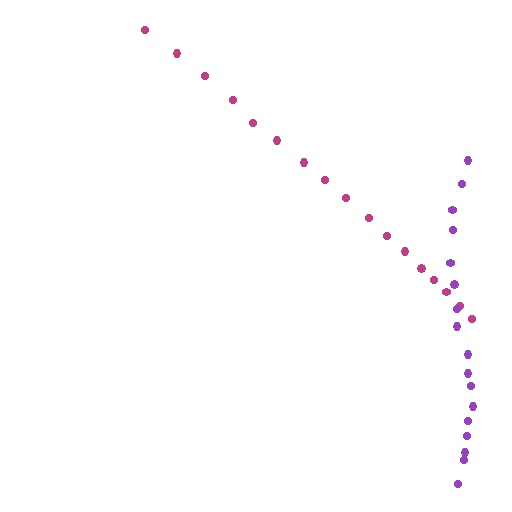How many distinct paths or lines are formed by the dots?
There are 2 distinct paths.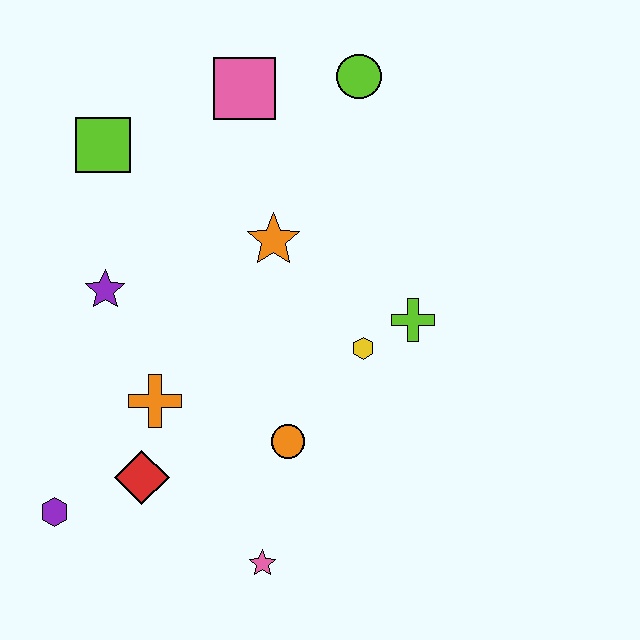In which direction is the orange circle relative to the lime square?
The orange circle is below the lime square.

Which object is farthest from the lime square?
The pink star is farthest from the lime square.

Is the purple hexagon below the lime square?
Yes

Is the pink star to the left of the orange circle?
Yes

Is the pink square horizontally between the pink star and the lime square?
Yes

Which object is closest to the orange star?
The yellow hexagon is closest to the orange star.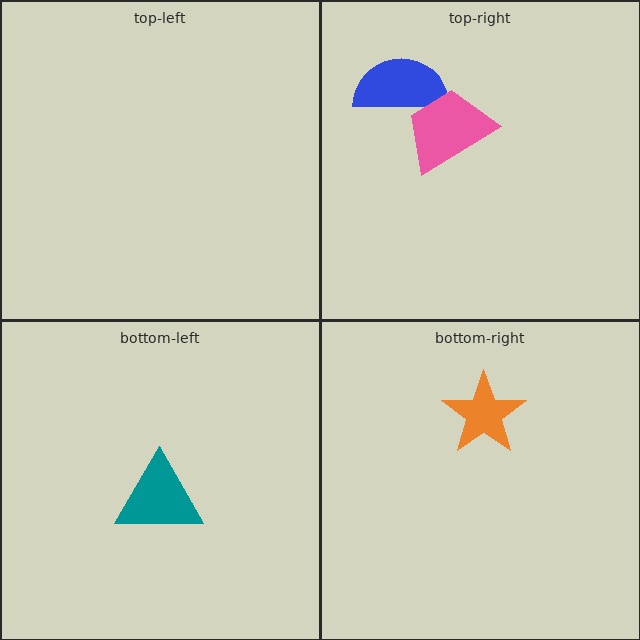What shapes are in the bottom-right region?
The orange star.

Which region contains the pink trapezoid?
The top-right region.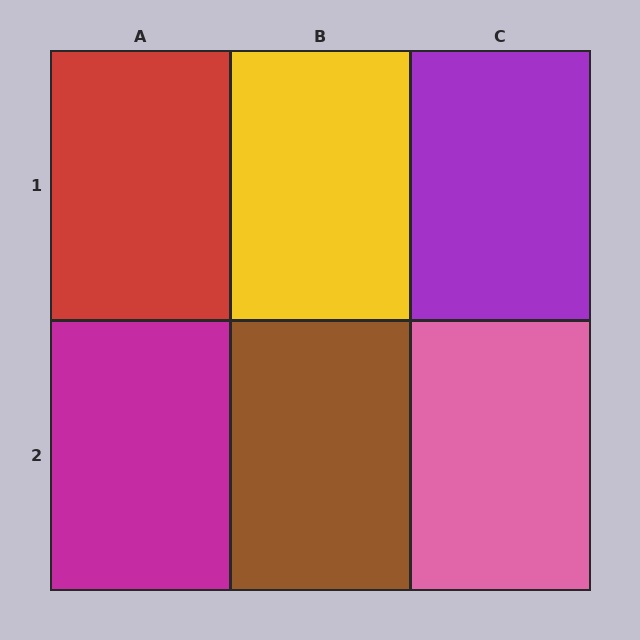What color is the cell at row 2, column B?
Brown.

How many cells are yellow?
1 cell is yellow.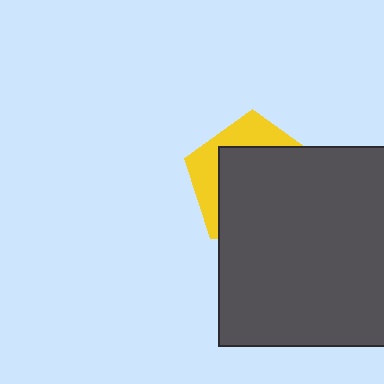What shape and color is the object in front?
The object in front is a dark gray square.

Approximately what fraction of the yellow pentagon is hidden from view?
Roughly 69% of the yellow pentagon is hidden behind the dark gray square.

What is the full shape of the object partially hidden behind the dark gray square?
The partially hidden object is a yellow pentagon.